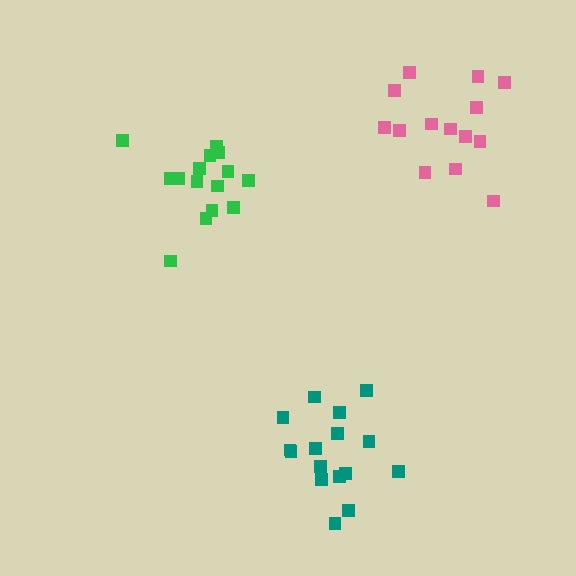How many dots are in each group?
Group 1: 15 dots, Group 2: 14 dots, Group 3: 16 dots (45 total).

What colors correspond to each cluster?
The clusters are colored: green, pink, teal.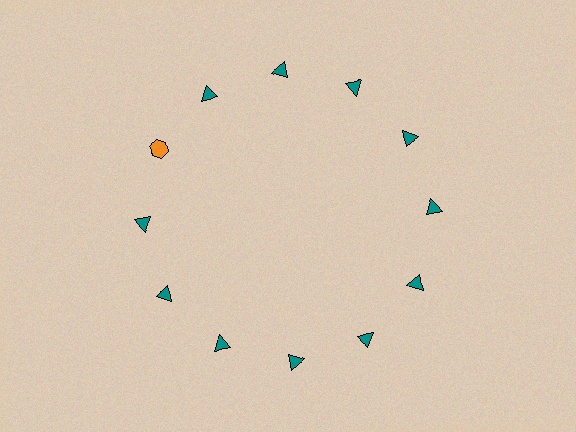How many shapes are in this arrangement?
There are 12 shapes arranged in a ring pattern.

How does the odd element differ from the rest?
It differs in both color (orange instead of teal) and shape (hexagon instead of triangle).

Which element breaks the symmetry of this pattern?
The orange hexagon at roughly the 10 o'clock position breaks the symmetry. All other shapes are teal triangles.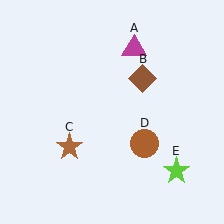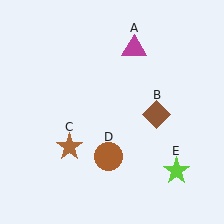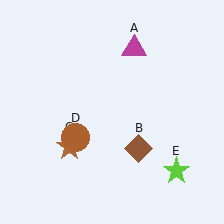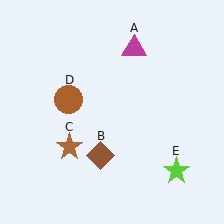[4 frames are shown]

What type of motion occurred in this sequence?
The brown diamond (object B), brown circle (object D) rotated clockwise around the center of the scene.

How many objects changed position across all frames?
2 objects changed position: brown diamond (object B), brown circle (object D).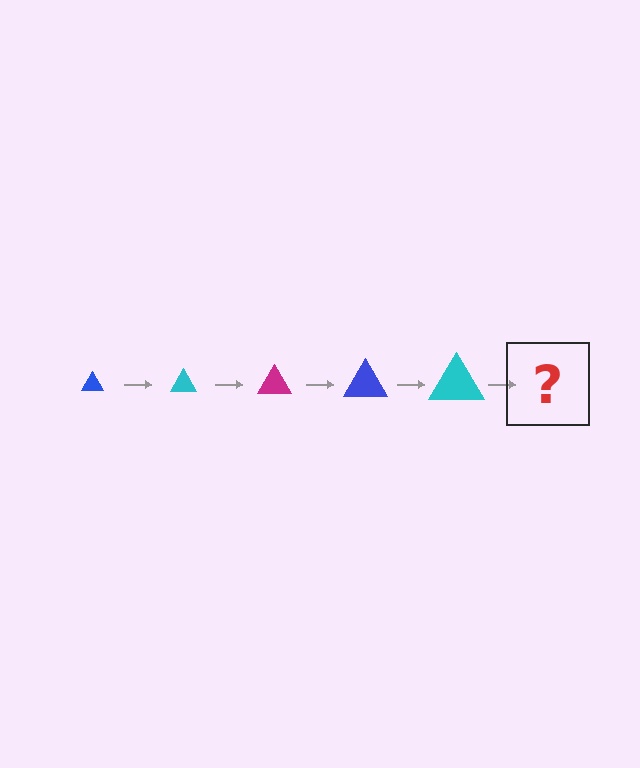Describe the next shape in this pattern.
It should be a magenta triangle, larger than the previous one.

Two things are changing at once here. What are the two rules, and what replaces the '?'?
The two rules are that the triangle grows larger each step and the color cycles through blue, cyan, and magenta. The '?' should be a magenta triangle, larger than the previous one.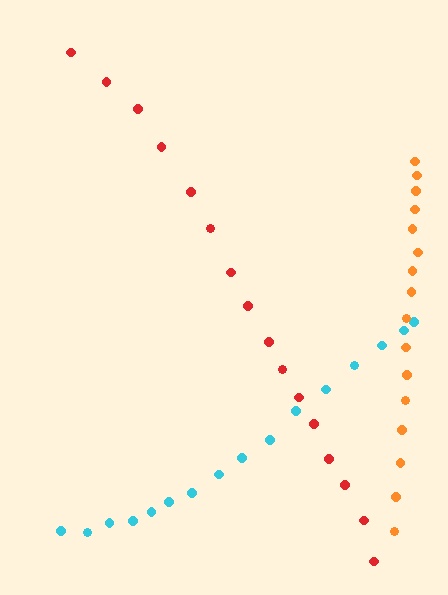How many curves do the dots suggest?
There are 3 distinct paths.